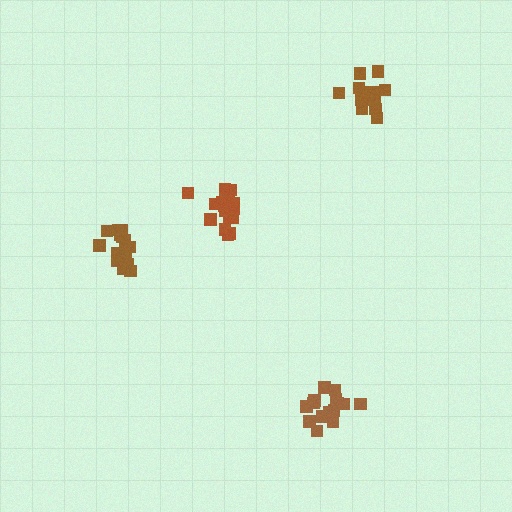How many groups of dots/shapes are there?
There are 4 groups.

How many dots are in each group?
Group 1: 18 dots, Group 2: 14 dots, Group 3: 16 dots, Group 4: 19 dots (67 total).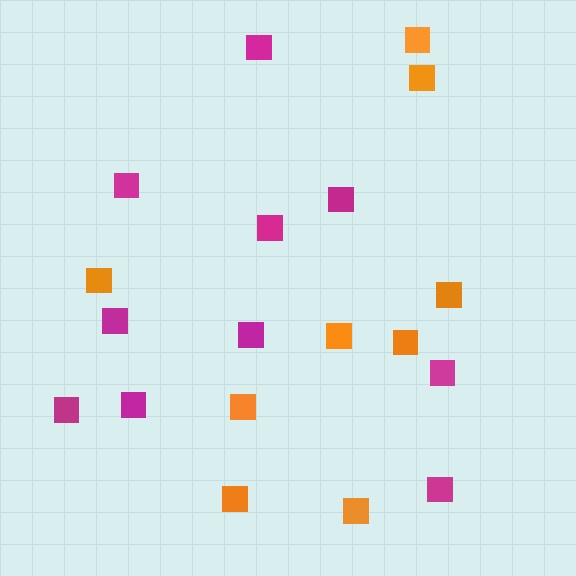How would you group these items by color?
There are 2 groups: one group of magenta squares (10) and one group of orange squares (9).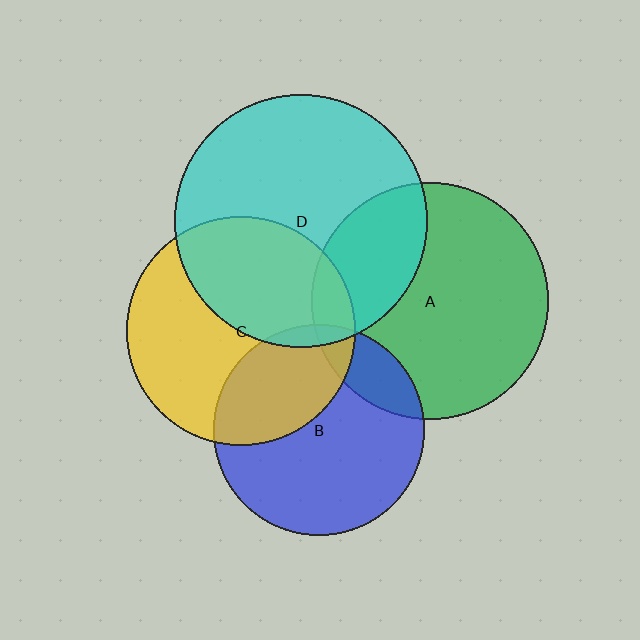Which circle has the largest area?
Circle D (cyan).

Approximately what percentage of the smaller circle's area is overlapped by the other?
Approximately 15%.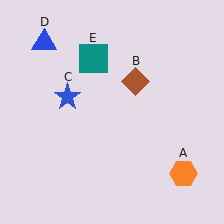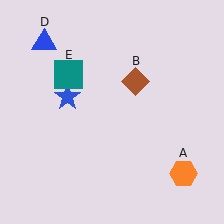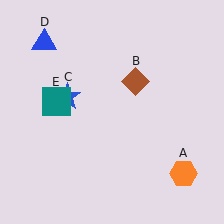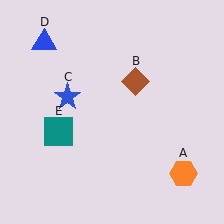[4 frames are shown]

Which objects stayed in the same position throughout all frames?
Orange hexagon (object A) and brown diamond (object B) and blue star (object C) and blue triangle (object D) remained stationary.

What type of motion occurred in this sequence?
The teal square (object E) rotated counterclockwise around the center of the scene.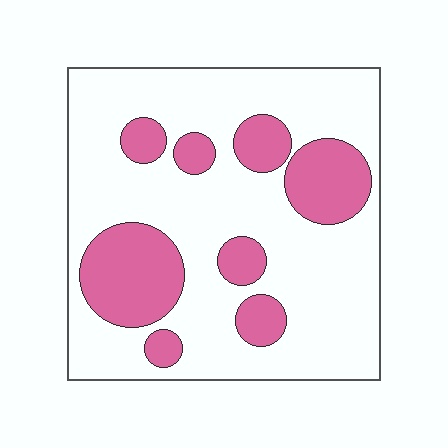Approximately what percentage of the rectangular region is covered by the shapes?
Approximately 25%.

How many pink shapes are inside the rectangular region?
8.